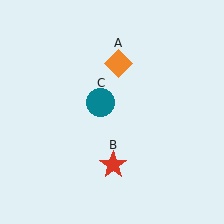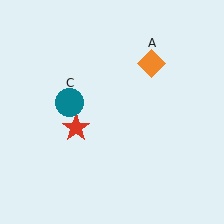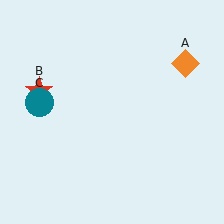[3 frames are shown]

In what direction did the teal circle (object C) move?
The teal circle (object C) moved left.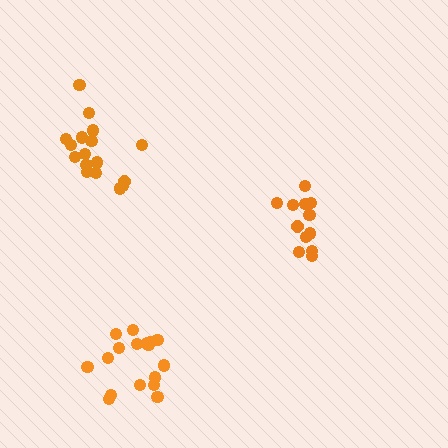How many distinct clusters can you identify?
There are 3 distinct clusters.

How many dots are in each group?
Group 1: 17 dots, Group 2: 12 dots, Group 3: 17 dots (46 total).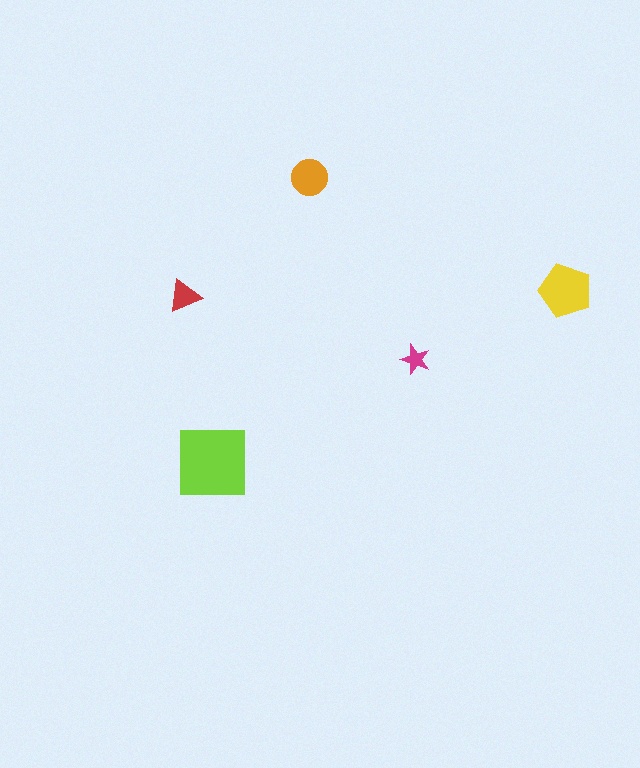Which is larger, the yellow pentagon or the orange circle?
The yellow pentagon.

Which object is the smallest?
The magenta star.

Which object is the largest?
The lime square.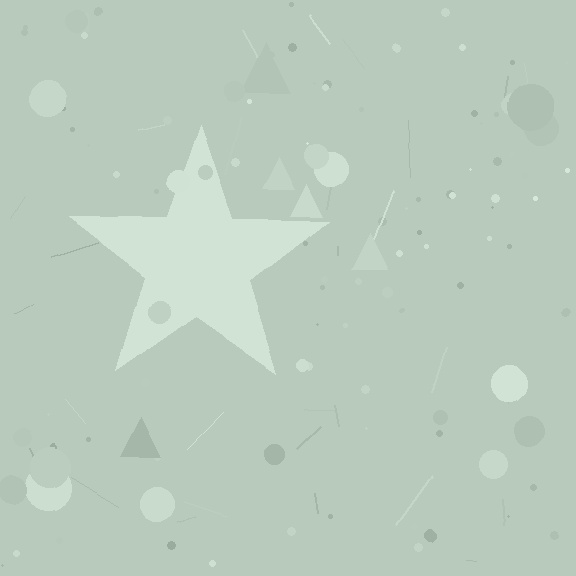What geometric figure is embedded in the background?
A star is embedded in the background.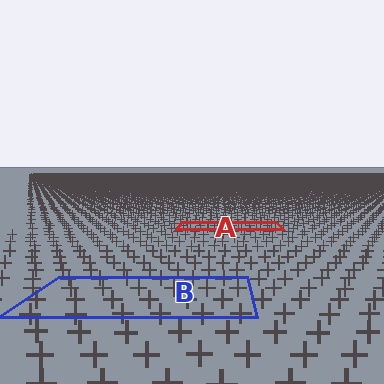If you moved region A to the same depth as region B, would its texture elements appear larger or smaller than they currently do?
They would appear larger. At a closer depth, the same texture elements are projected at a bigger on-screen size.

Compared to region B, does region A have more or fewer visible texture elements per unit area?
Region A has more texture elements per unit area — they are packed more densely because it is farther away.